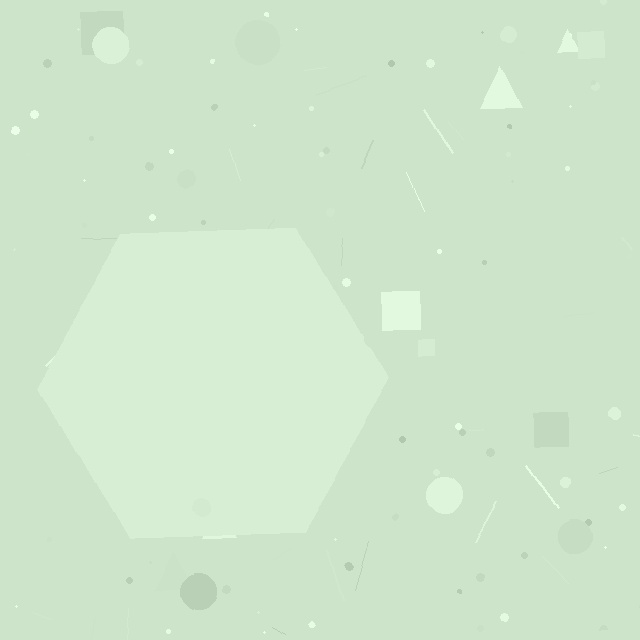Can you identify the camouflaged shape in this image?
The camouflaged shape is a hexagon.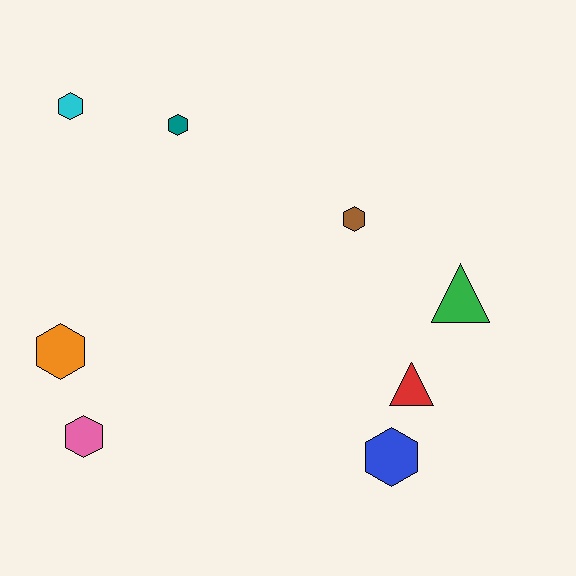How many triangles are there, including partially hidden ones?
There are 2 triangles.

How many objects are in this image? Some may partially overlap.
There are 8 objects.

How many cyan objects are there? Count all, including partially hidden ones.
There is 1 cyan object.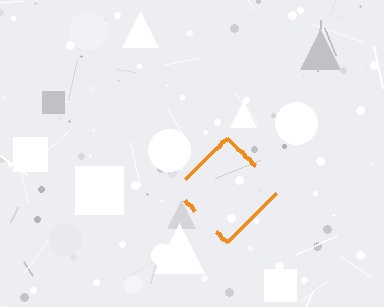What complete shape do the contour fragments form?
The contour fragments form a diamond.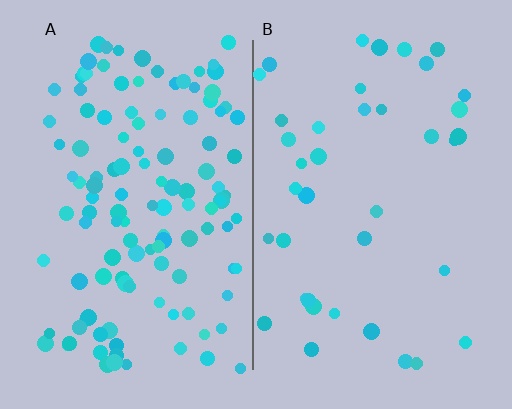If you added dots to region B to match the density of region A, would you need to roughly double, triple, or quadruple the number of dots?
Approximately triple.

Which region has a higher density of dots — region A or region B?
A (the left).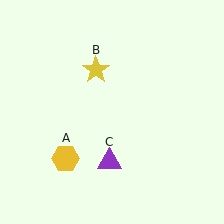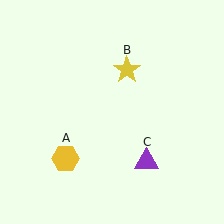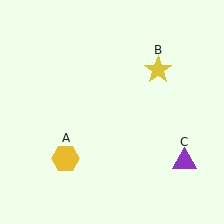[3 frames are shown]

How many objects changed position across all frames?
2 objects changed position: yellow star (object B), purple triangle (object C).